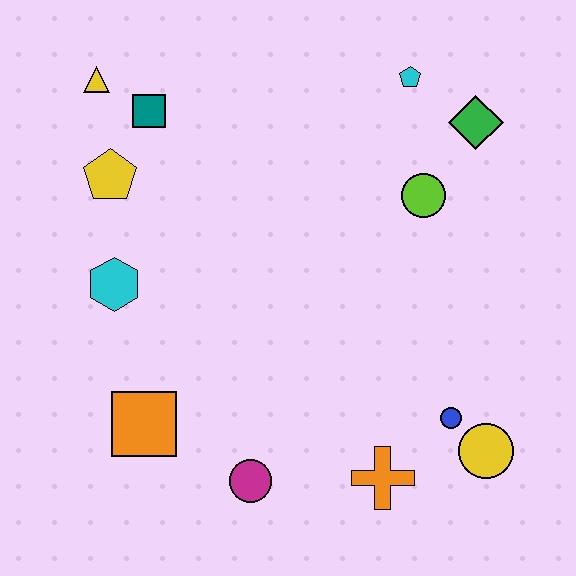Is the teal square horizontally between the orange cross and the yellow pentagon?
Yes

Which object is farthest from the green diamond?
The orange square is farthest from the green diamond.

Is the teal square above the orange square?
Yes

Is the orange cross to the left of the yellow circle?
Yes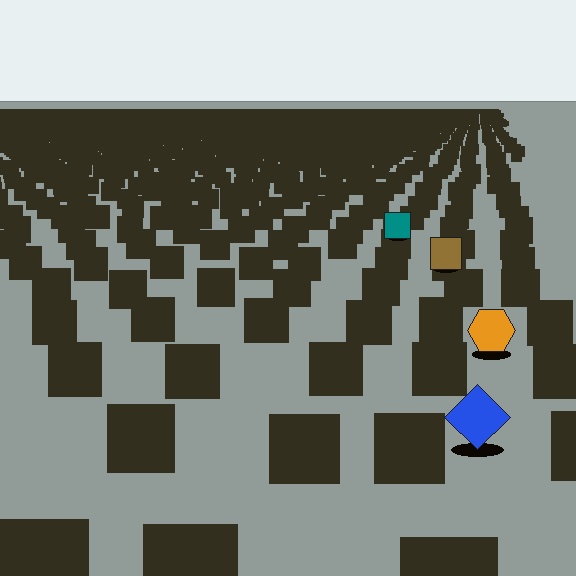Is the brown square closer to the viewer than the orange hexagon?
No. The orange hexagon is closer — you can tell from the texture gradient: the ground texture is coarser near it.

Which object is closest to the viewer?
The blue diamond is closest. The texture marks near it are larger and more spread out.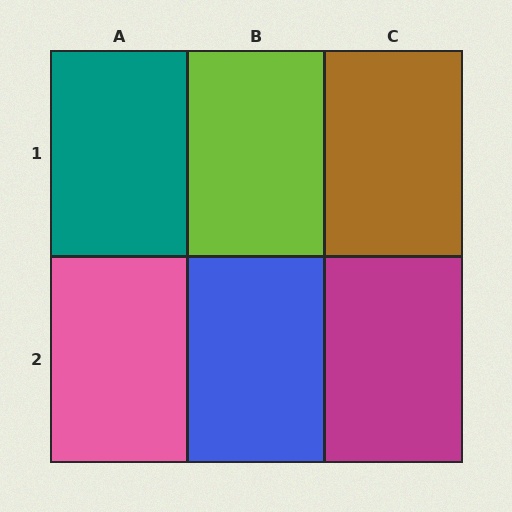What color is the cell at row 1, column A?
Teal.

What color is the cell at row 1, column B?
Lime.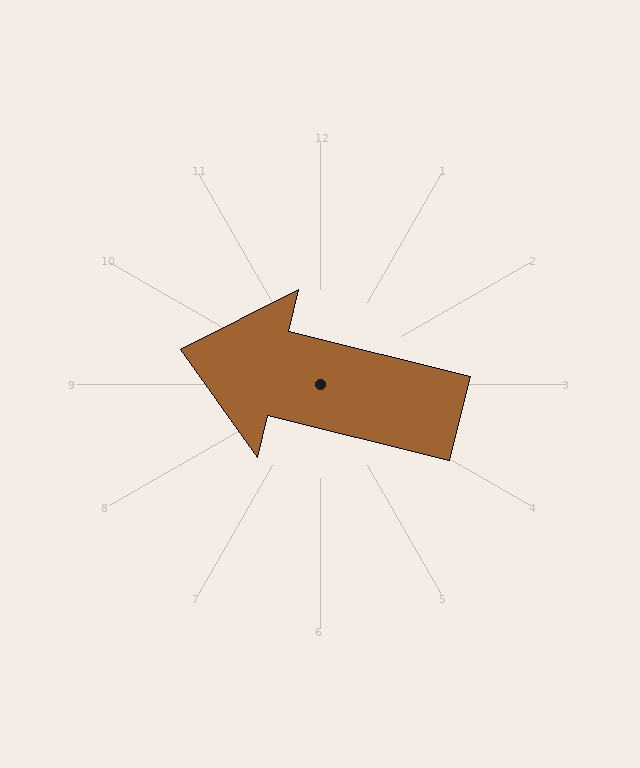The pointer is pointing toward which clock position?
Roughly 9 o'clock.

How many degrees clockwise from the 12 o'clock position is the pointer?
Approximately 284 degrees.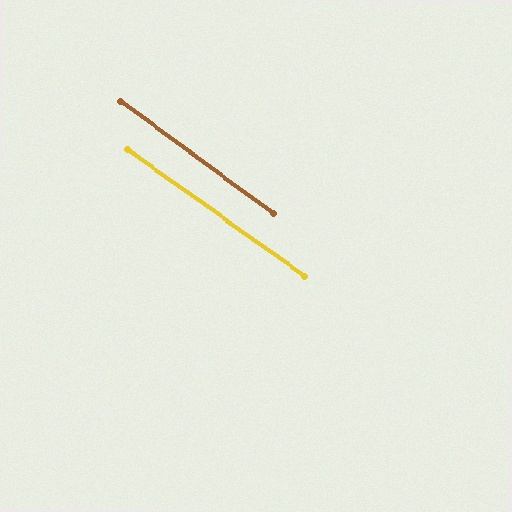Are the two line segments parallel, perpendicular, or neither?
Parallel — their directions differ by only 0.8°.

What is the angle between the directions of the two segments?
Approximately 1 degree.